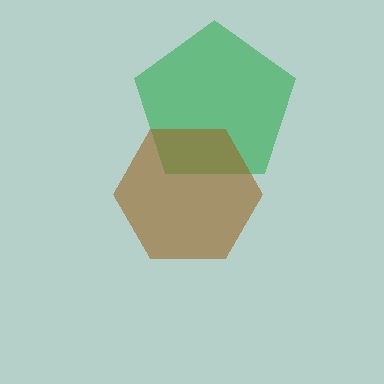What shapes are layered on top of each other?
The layered shapes are: a green pentagon, a brown hexagon.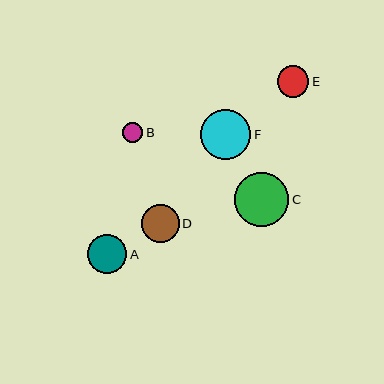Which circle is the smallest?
Circle B is the smallest with a size of approximately 20 pixels.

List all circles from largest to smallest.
From largest to smallest: C, F, A, D, E, B.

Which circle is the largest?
Circle C is the largest with a size of approximately 54 pixels.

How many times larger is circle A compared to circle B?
Circle A is approximately 1.9 times the size of circle B.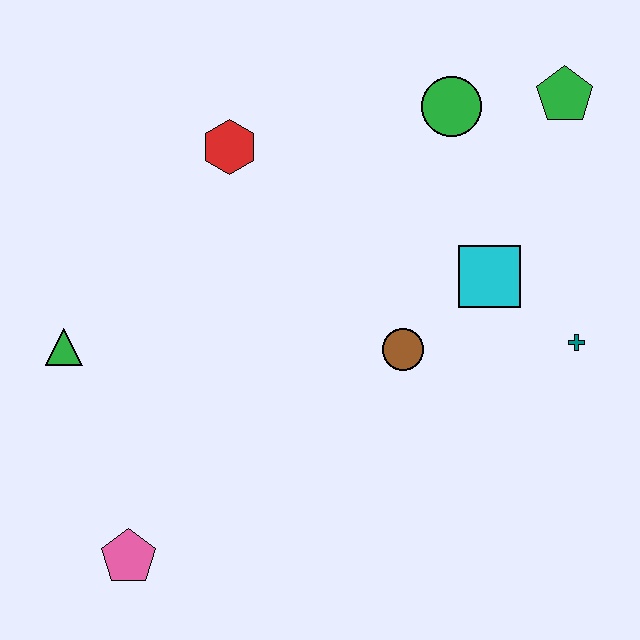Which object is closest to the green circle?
The green pentagon is closest to the green circle.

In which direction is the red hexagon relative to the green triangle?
The red hexagon is above the green triangle.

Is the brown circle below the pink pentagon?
No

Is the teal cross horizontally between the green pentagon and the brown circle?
No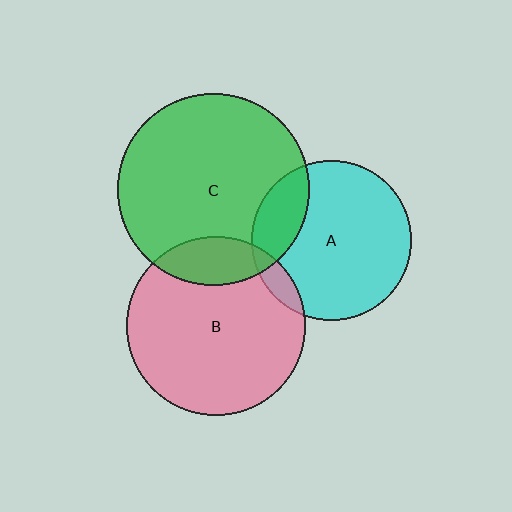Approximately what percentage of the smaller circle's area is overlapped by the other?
Approximately 10%.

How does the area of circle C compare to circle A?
Approximately 1.4 times.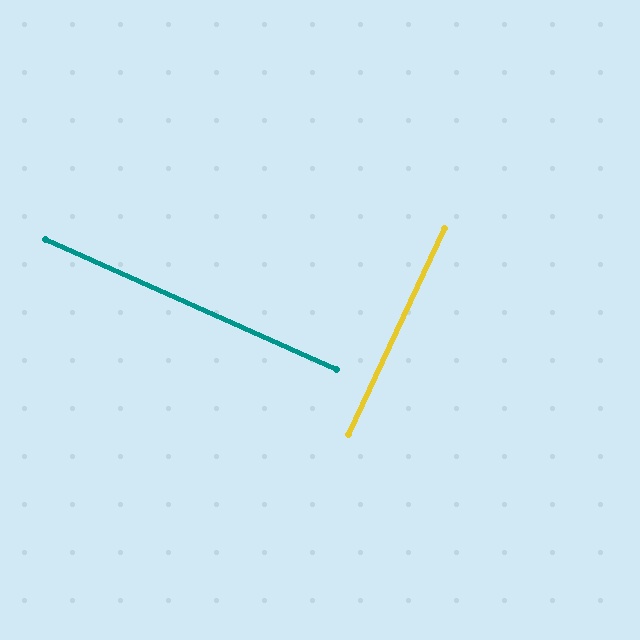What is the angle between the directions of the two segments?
Approximately 89 degrees.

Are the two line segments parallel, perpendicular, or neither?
Perpendicular — they meet at approximately 89°.